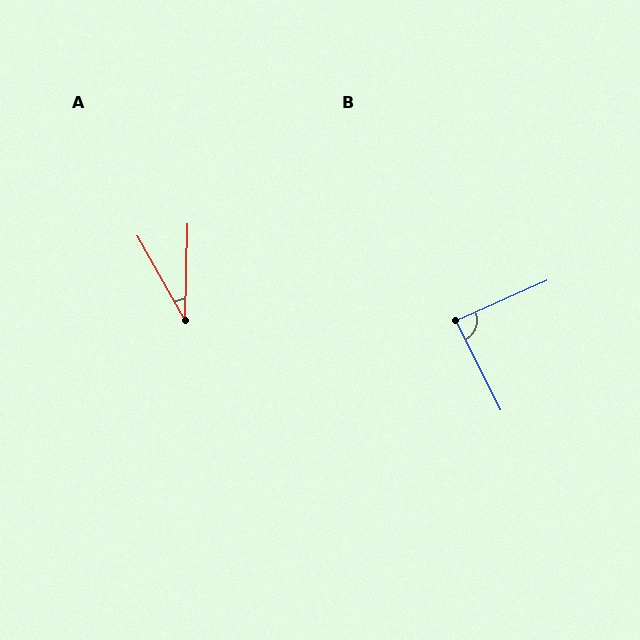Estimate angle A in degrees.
Approximately 31 degrees.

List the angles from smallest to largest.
A (31°), B (87°).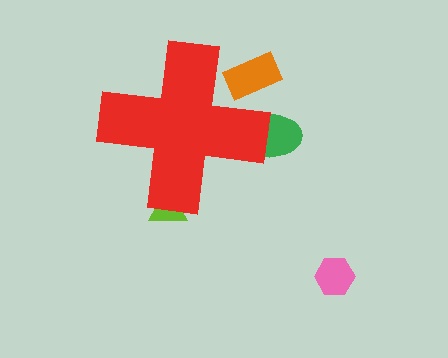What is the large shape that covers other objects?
A red cross.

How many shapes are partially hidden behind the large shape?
3 shapes are partially hidden.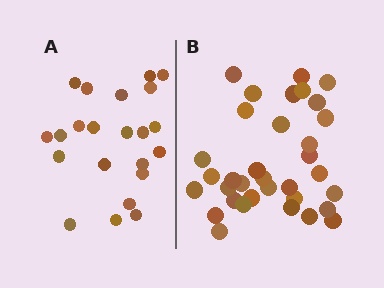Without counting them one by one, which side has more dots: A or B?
Region B (the right region) has more dots.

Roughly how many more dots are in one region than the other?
Region B has roughly 12 or so more dots than region A.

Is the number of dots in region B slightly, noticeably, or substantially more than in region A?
Region B has substantially more. The ratio is roughly 1.5 to 1.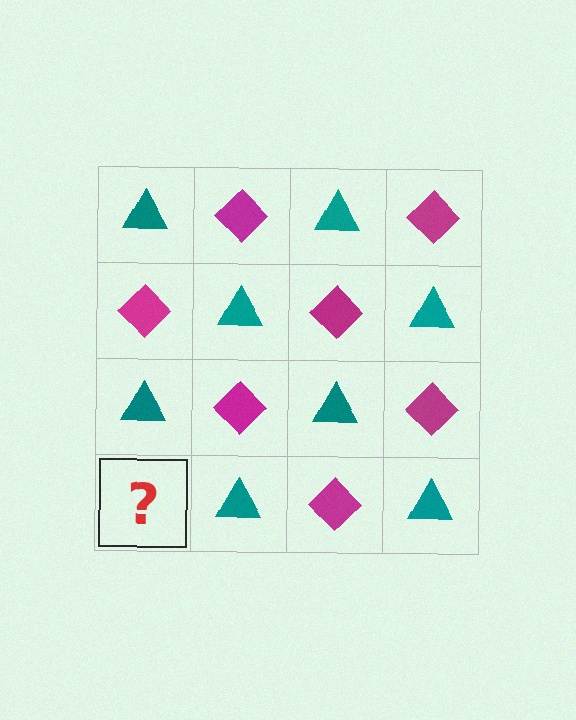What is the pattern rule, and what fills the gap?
The rule is that it alternates teal triangle and magenta diamond in a checkerboard pattern. The gap should be filled with a magenta diamond.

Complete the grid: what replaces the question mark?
The question mark should be replaced with a magenta diamond.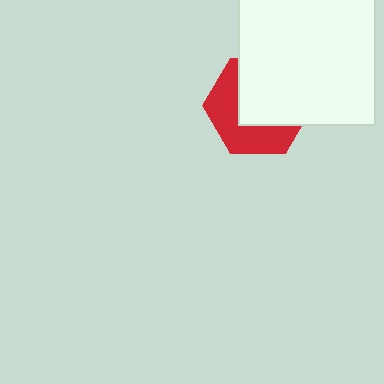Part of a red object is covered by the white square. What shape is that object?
It is a hexagon.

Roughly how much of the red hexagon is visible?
About half of it is visible (roughly 45%).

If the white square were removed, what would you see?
You would see the complete red hexagon.